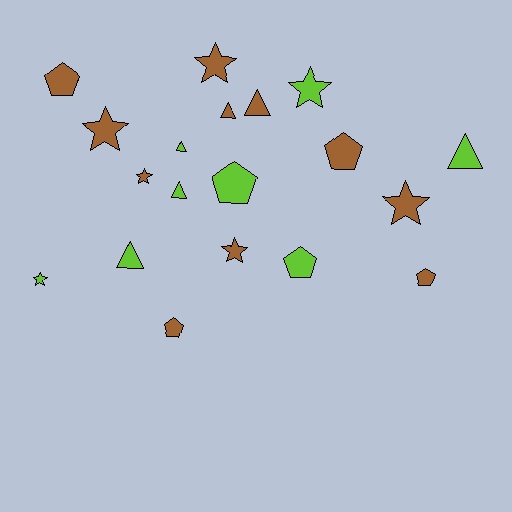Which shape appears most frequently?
Star, with 7 objects.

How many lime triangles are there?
There are 4 lime triangles.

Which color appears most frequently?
Brown, with 11 objects.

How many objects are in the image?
There are 19 objects.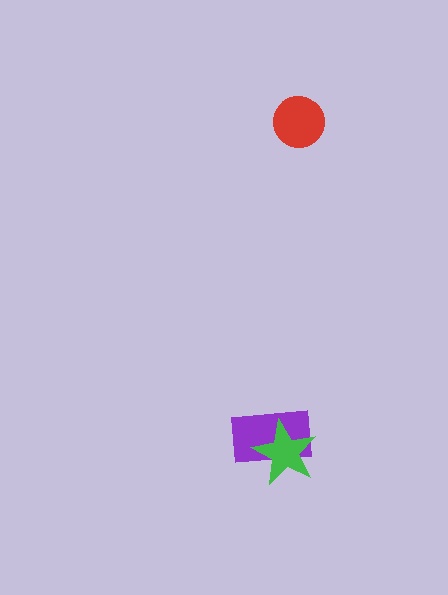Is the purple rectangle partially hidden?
Yes, it is partially covered by another shape.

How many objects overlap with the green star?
1 object overlaps with the green star.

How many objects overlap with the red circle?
0 objects overlap with the red circle.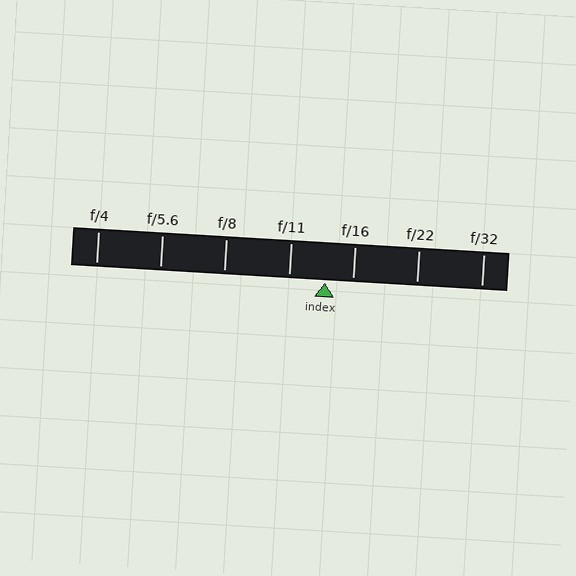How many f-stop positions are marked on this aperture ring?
There are 7 f-stop positions marked.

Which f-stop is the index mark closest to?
The index mark is closest to f/16.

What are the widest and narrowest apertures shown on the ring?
The widest aperture shown is f/4 and the narrowest is f/32.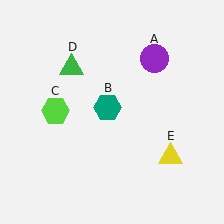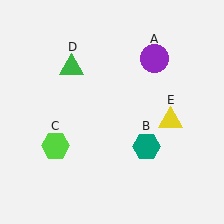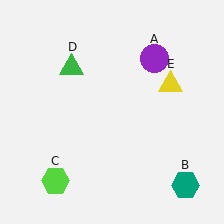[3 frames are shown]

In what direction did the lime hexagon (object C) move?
The lime hexagon (object C) moved down.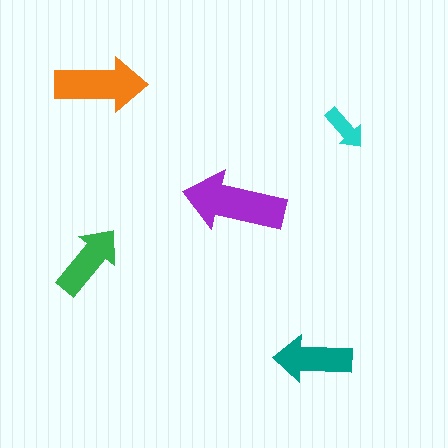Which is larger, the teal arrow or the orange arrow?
The orange one.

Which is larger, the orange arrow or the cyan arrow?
The orange one.